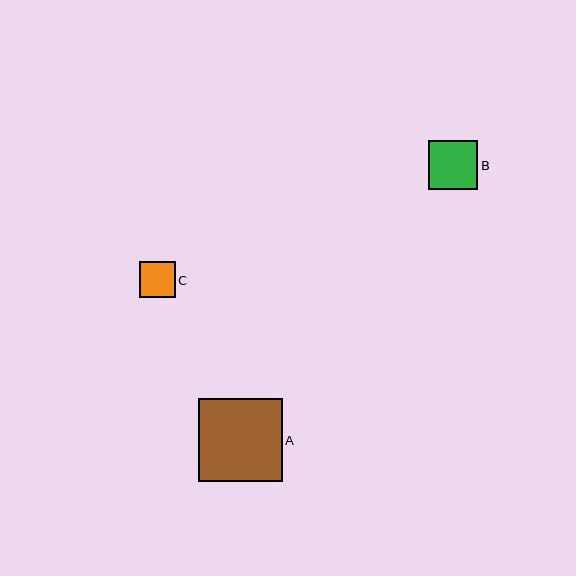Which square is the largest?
Square A is the largest with a size of approximately 83 pixels.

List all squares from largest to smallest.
From largest to smallest: A, B, C.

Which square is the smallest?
Square C is the smallest with a size of approximately 36 pixels.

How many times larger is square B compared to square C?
Square B is approximately 1.4 times the size of square C.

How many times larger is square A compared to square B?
Square A is approximately 1.7 times the size of square B.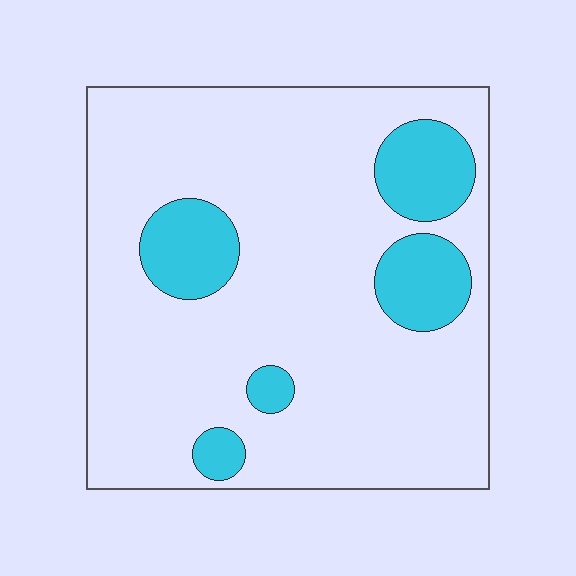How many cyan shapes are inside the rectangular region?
5.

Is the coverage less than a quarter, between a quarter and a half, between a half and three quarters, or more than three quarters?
Less than a quarter.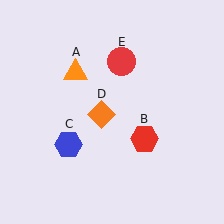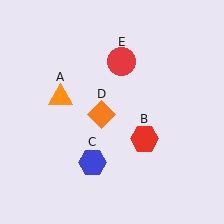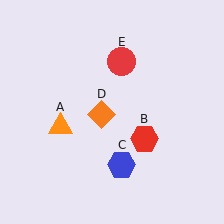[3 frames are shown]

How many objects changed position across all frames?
2 objects changed position: orange triangle (object A), blue hexagon (object C).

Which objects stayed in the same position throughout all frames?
Red hexagon (object B) and orange diamond (object D) and red circle (object E) remained stationary.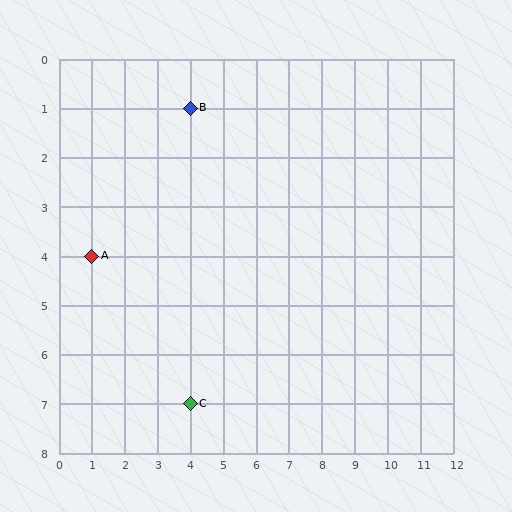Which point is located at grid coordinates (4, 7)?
Point C is at (4, 7).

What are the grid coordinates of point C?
Point C is at grid coordinates (4, 7).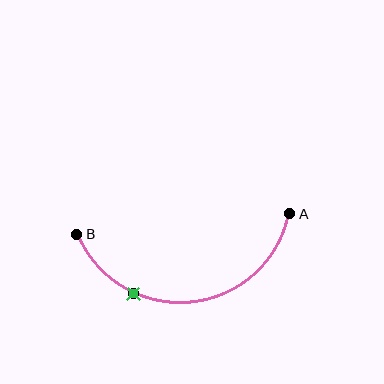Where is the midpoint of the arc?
The arc midpoint is the point on the curve farthest from the straight line joining A and B. It sits below that line.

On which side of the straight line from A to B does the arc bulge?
The arc bulges below the straight line connecting A and B.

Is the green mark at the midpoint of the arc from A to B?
No. The green mark lies on the arc but is closer to endpoint B. The arc midpoint would be at the point on the curve equidistant along the arc from both A and B.